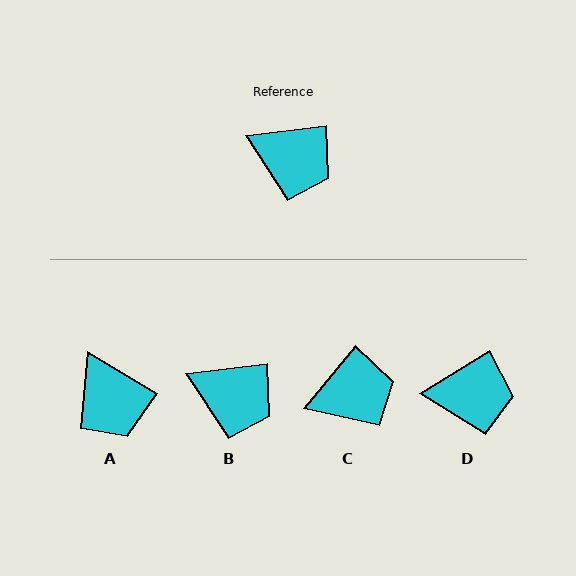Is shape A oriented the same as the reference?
No, it is off by about 38 degrees.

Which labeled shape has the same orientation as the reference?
B.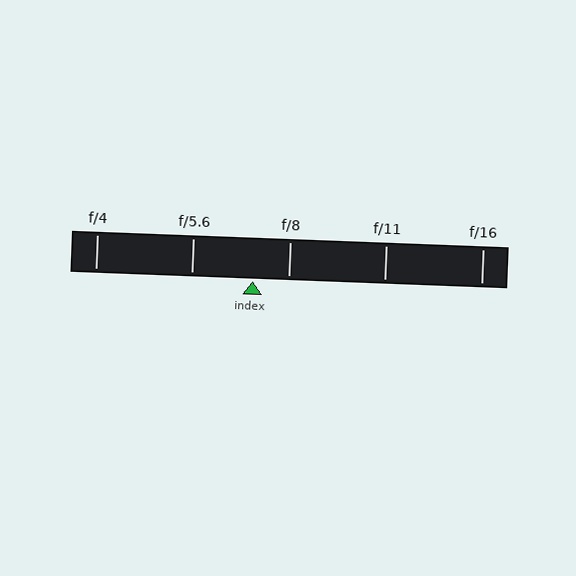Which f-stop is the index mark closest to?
The index mark is closest to f/8.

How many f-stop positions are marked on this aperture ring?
There are 5 f-stop positions marked.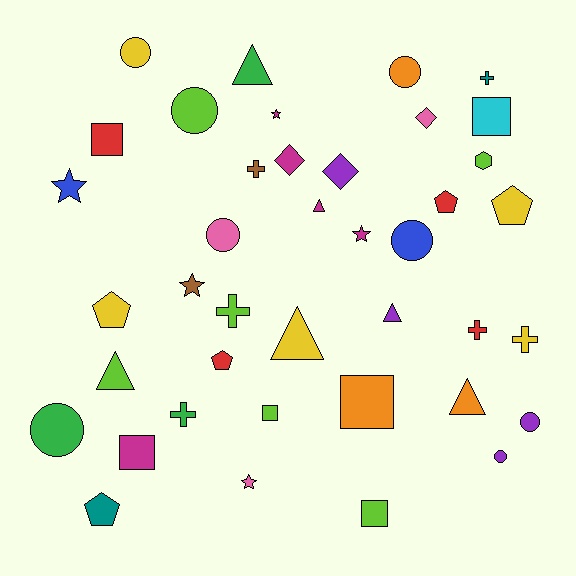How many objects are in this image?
There are 40 objects.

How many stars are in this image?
There are 5 stars.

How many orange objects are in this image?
There are 3 orange objects.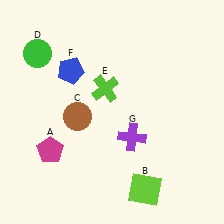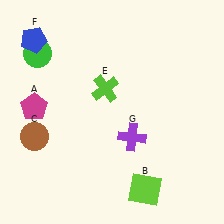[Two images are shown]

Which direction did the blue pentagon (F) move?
The blue pentagon (F) moved left.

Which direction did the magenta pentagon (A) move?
The magenta pentagon (A) moved up.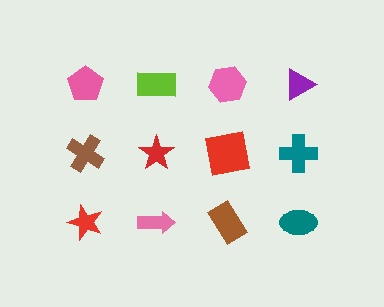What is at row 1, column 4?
A purple triangle.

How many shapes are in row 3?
4 shapes.